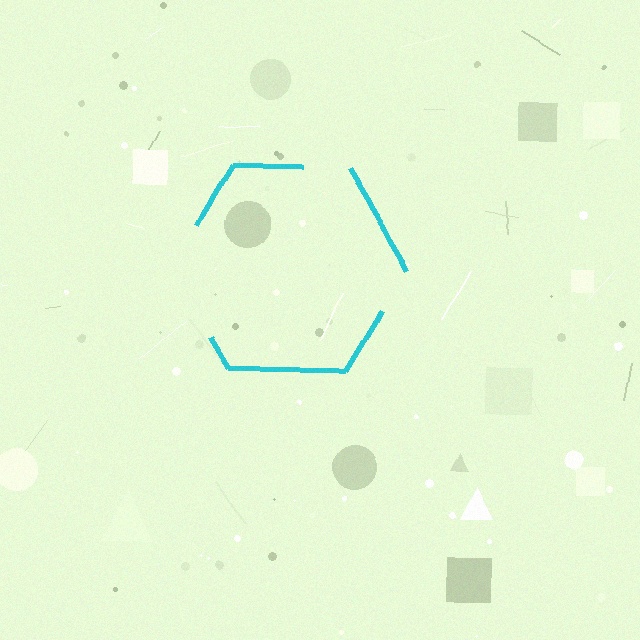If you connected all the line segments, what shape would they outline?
They would outline a hexagon.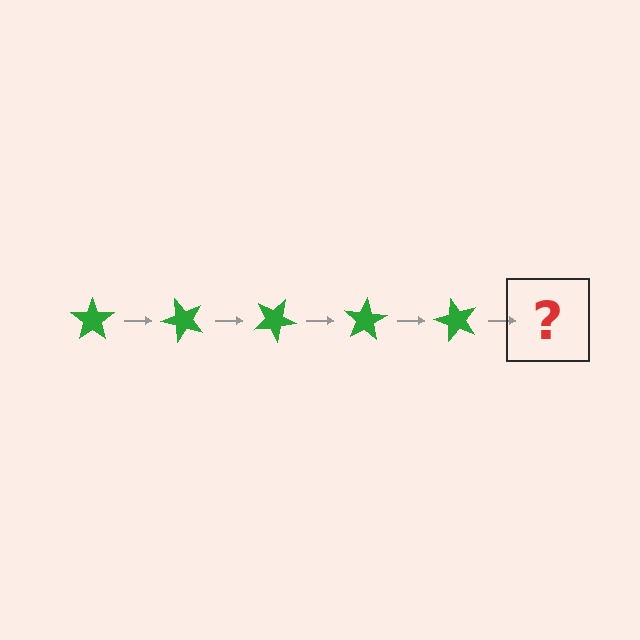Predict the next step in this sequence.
The next step is a green star rotated 250 degrees.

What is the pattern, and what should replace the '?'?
The pattern is that the star rotates 50 degrees each step. The '?' should be a green star rotated 250 degrees.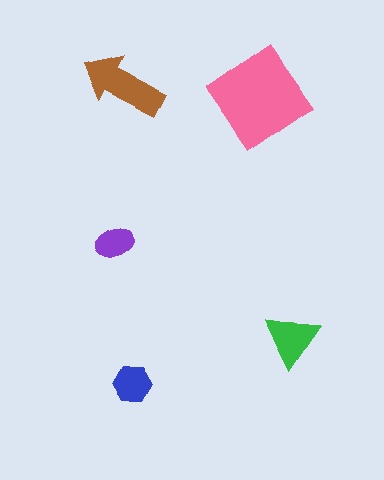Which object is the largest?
The pink diamond.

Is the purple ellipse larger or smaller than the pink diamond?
Smaller.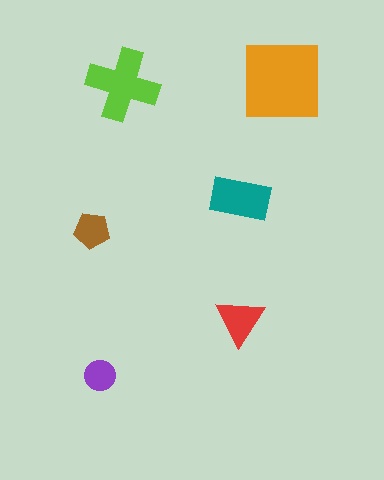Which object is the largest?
The orange square.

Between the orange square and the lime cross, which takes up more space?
The orange square.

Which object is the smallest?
The purple circle.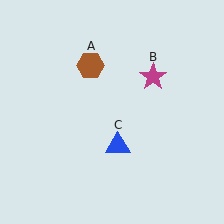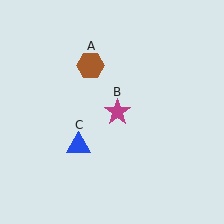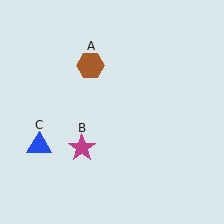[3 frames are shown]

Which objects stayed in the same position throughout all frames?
Brown hexagon (object A) remained stationary.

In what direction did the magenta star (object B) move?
The magenta star (object B) moved down and to the left.